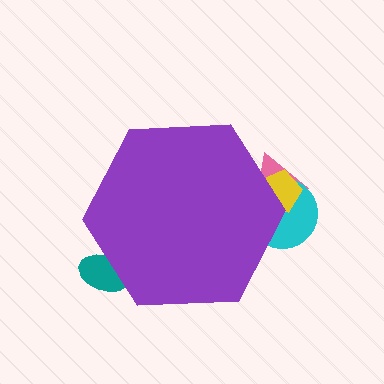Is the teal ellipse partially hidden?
Yes, the teal ellipse is partially hidden behind the purple hexagon.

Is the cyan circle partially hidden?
Yes, the cyan circle is partially hidden behind the purple hexagon.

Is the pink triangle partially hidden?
Yes, the pink triangle is partially hidden behind the purple hexagon.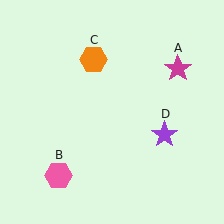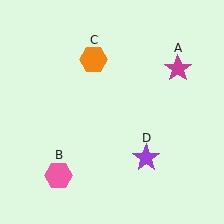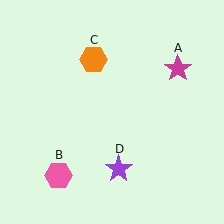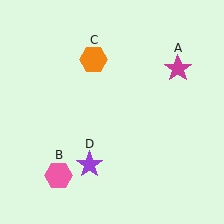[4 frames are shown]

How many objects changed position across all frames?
1 object changed position: purple star (object D).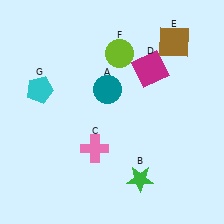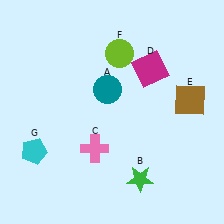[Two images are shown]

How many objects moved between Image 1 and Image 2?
2 objects moved between the two images.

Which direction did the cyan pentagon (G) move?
The cyan pentagon (G) moved down.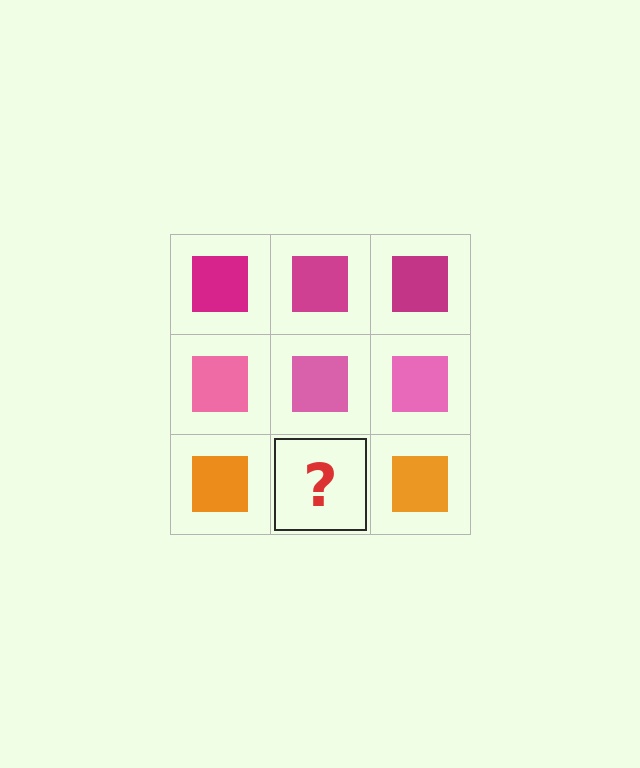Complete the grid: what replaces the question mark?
The question mark should be replaced with an orange square.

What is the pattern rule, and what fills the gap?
The rule is that each row has a consistent color. The gap should be filled with an orange square.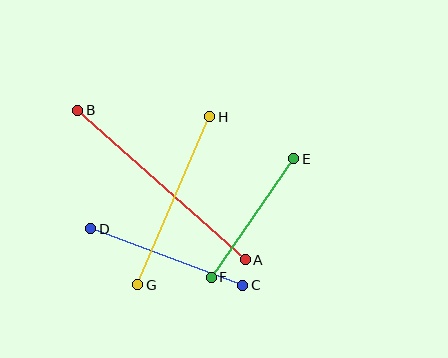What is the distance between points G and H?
The distance is approximately 183 pixels.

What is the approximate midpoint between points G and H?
The midpoint is at approximately (174, 201) pixels.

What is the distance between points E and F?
The distance is approximately 144 pixels.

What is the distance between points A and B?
The distance is approximately 225 pixels.